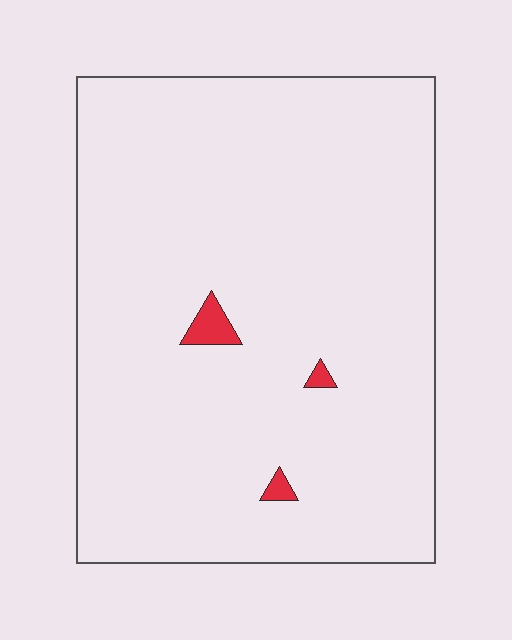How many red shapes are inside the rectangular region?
3.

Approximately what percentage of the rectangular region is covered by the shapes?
Approximately 0%.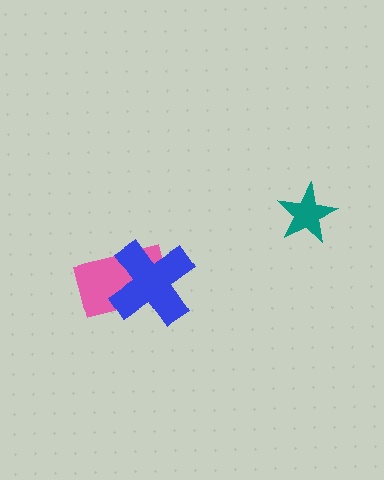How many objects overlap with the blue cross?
1 object overlaps with the blue cross.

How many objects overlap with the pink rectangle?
1 object overlaps with the pink rectangle.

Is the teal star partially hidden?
No, no other shape covers it.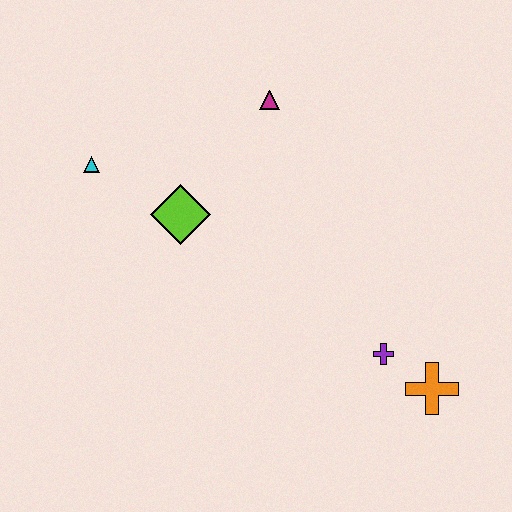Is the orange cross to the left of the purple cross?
No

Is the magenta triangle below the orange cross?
No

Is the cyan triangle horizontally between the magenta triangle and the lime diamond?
No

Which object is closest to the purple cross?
The orange cross is closest to the purple cross.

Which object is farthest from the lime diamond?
The orange cross is farthest from the lime diamond.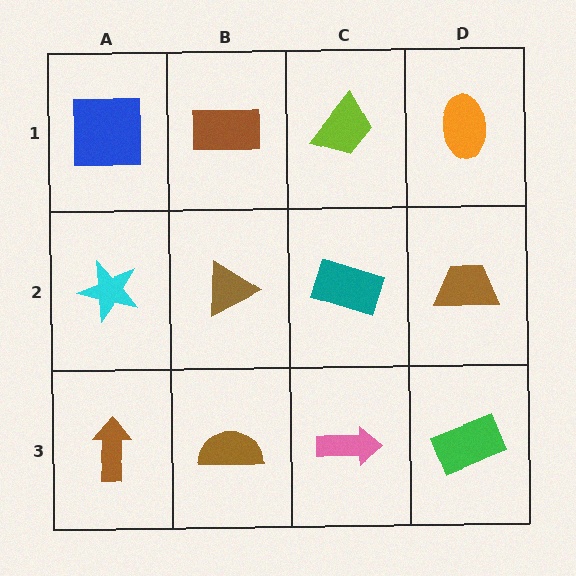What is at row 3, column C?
A pink arrow.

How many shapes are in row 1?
4 shapes.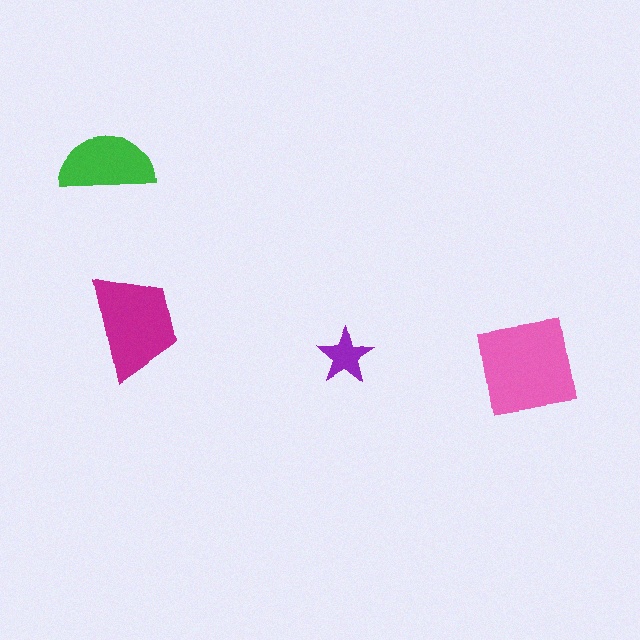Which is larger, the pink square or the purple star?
The pink square.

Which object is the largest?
The pink square.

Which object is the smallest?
The purple star.